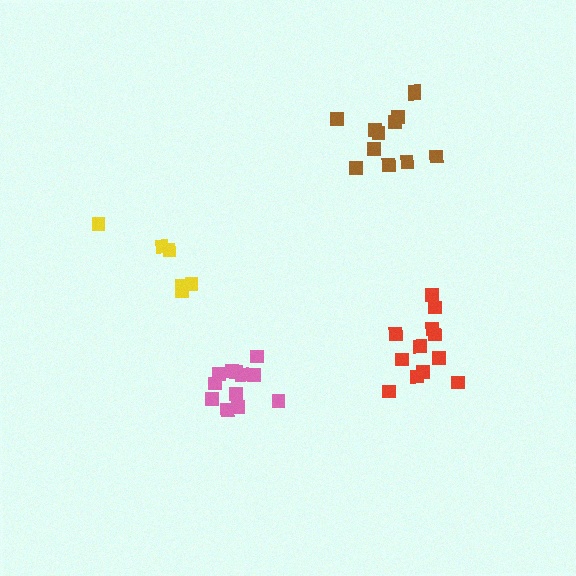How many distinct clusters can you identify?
There are 4 distinct clusters.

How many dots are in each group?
Group 1: 6 dots, Group 2: 12 dots, Group 3: 12 dots, Group 4: 12 dots (42 total).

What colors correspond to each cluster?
The clusters are colored: yellow, pink, brown, red.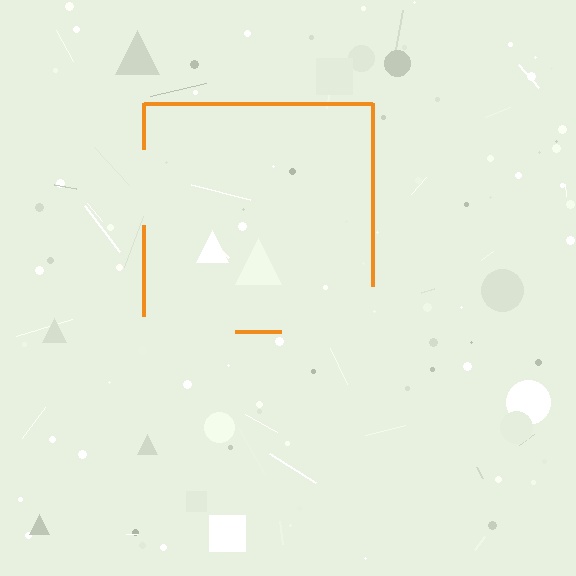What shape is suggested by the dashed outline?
The dashed outline suggests a square.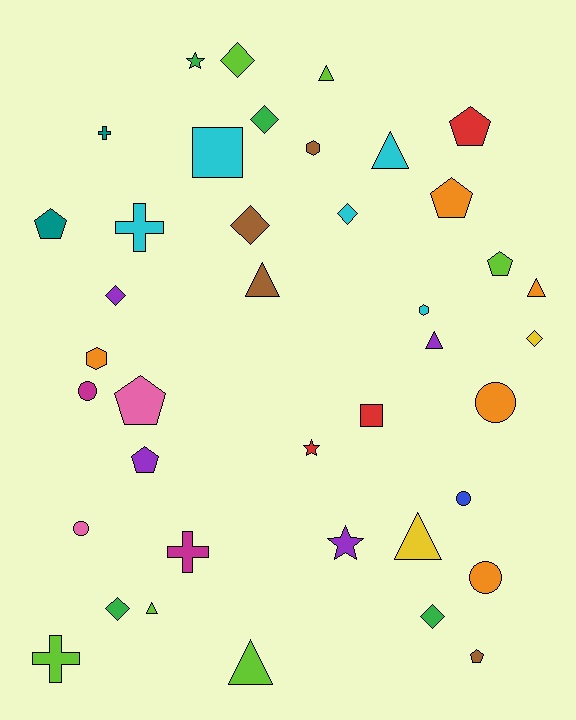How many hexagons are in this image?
There are 3 hexagons.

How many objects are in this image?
There are 40 objects.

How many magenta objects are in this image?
There are 2 magenta objects.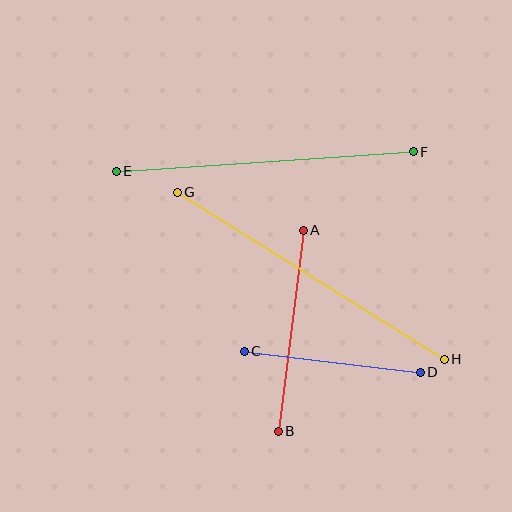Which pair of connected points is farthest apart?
Points G and H are farthest apart.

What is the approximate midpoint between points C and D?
The midpoint is at approximately (332, 362) pixels.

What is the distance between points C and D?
The distance is approximately 177 pixels.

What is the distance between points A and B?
The distance is approximately 203 pixels.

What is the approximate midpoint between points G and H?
The midpoint is at approximately (311, 276) pixels.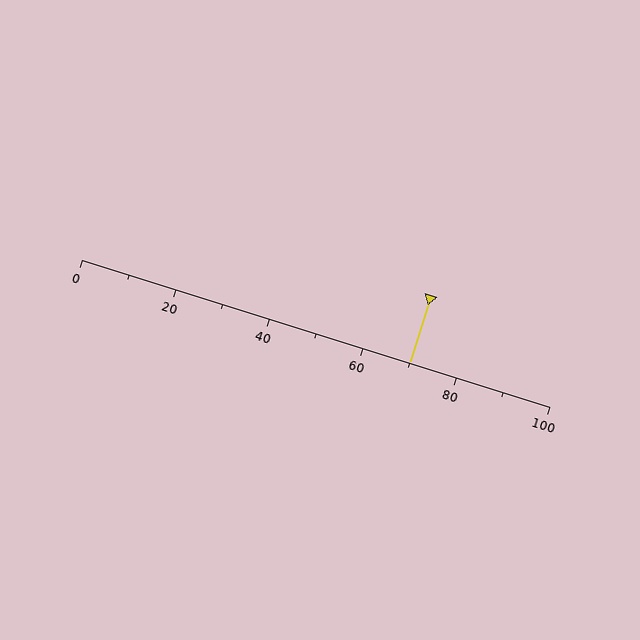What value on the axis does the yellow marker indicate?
The marker indicates approximately 70.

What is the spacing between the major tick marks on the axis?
The major ticks are spaced 20 apart.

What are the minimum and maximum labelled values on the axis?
The axis runs from 0 to 100.